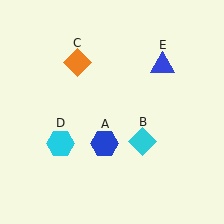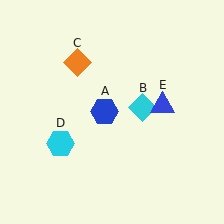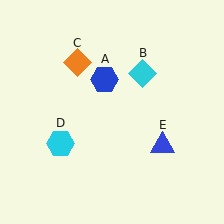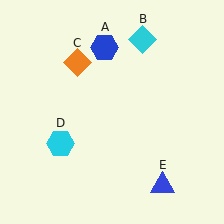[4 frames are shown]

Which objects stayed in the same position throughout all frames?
Orange diamond (object C) and cyan hexagon (object D) remained stationary.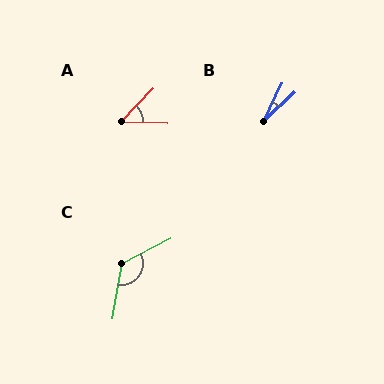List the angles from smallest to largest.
B (21°), A (48°), C (127°).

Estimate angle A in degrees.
Approximately 48 degrees.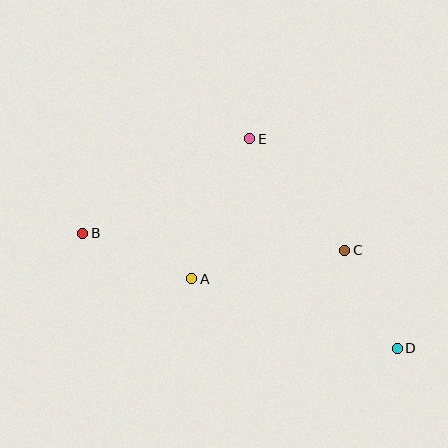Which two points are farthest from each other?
Points B and D are farthest from each other.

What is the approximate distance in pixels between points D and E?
The distance between D and E is approximately 256 pixels.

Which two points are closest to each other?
Points C and D are closest to each other.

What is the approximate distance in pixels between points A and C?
The distance between A and C is approximately 155 pixels.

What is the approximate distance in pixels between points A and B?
The distance between A and B is approximately 119 pixels.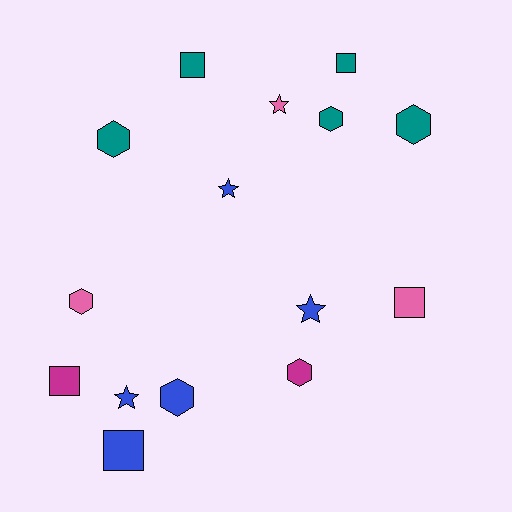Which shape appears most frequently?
Hexagon, with 6 objects.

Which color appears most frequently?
Teal, with 5 objects.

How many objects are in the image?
There are 15 objects.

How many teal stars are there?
There are no teal stars.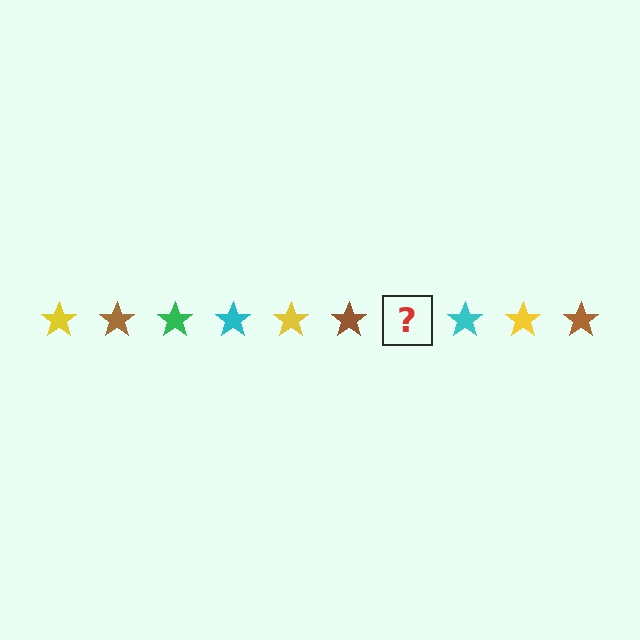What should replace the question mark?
The question mark should be replaced with a green star.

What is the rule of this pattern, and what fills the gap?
The rule is that the pattern cycles through yellow, brown, green, cyan stars. The gap should be filled with a green star.